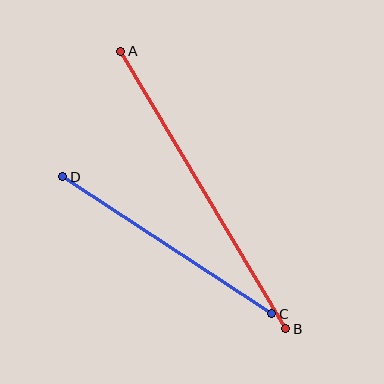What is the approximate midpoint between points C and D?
The midpoint is at approximately (167, 245) pixels.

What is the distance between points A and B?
The distance is approximately 323 pixels.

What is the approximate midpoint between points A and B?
The midpoint is at approximately (203, 190) pixels.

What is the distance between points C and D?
The distance is approximately 250 pixels.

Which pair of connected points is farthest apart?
Points A and B are farthest apart.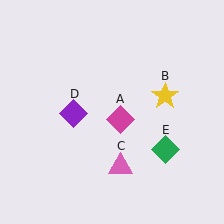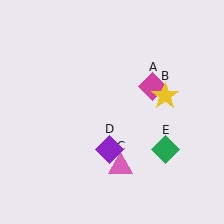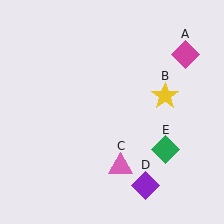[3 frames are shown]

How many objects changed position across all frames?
2 objects changed position: magenta diamond (object A), purple diamond (object D).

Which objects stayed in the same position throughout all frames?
Yellow star (object B) and pink triangle (object C) and green diamond (object E) remained stationary.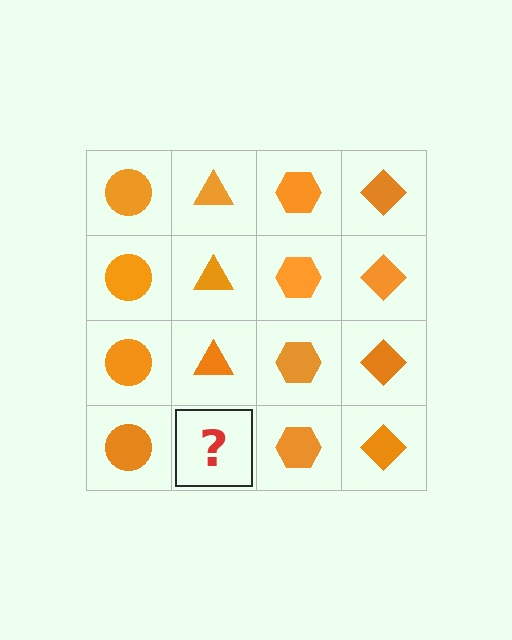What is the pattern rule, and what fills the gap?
The rule is that each column has a consistent shape. The gap should be filled with an orange triangle.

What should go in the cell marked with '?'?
The missing cell should contain an orange triangle.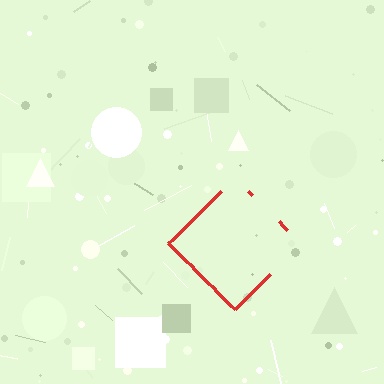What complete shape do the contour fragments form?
The contour fragments form a diamond.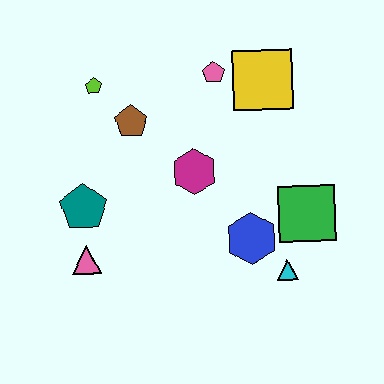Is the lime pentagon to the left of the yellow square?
Yes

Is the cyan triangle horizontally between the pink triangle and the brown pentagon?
No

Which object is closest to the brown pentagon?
The lime pentagon is closest to the brown pentagon.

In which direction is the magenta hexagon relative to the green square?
The magenta hexagon is to the left of the green square.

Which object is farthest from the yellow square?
The pink triangle is farthest from the yellow square.